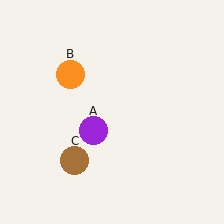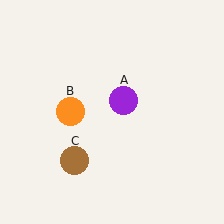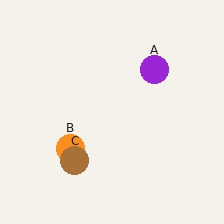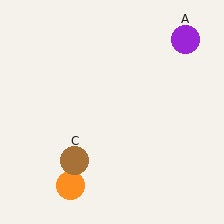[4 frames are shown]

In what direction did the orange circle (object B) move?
The orange circle (object B) moved down.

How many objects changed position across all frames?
2 objects changed position: purple circle (object A), orange circle (object B).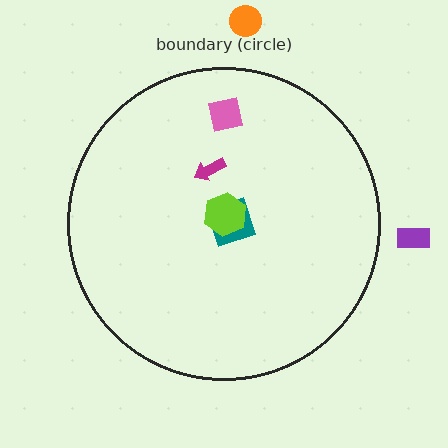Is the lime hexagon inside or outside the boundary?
Inside.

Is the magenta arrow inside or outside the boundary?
Inside.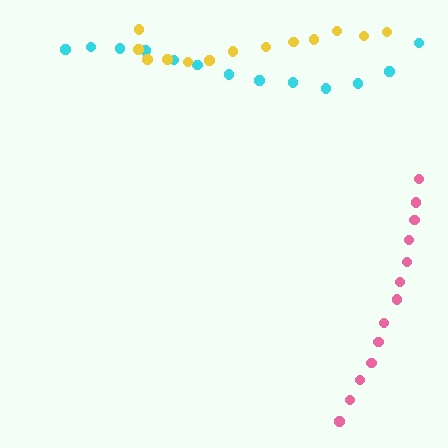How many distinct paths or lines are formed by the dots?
There are 3 distinct paths.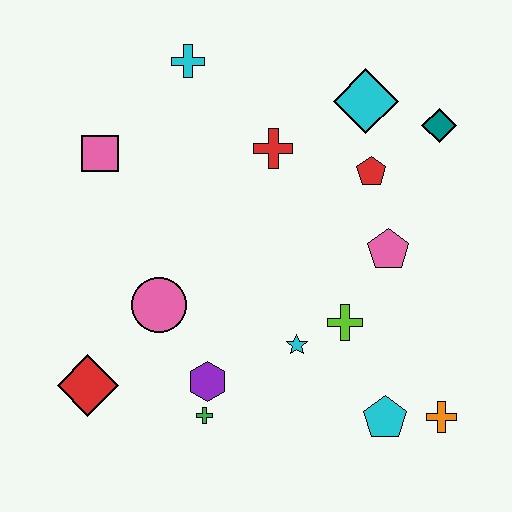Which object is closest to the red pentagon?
The cyan diamond is closest to the red pentagon.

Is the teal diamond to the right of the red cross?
Yes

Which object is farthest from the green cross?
The teal diamond is farthest from the green cross.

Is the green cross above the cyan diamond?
No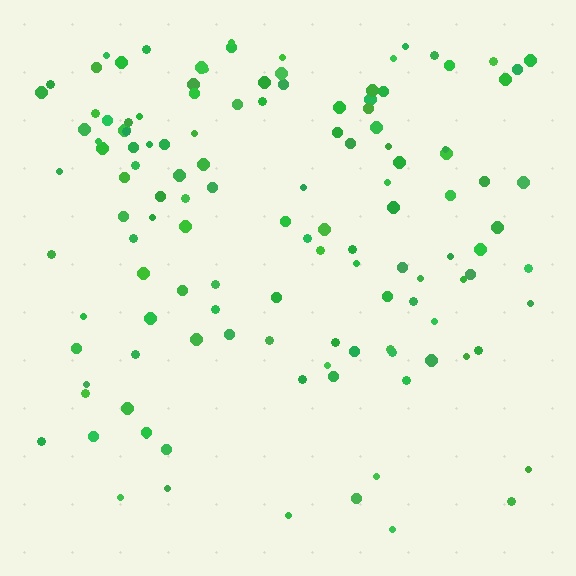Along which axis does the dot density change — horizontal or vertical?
Vertical.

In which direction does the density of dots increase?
From bottom to top, with the top side densest.